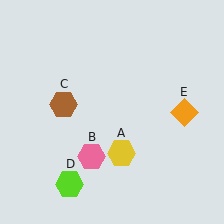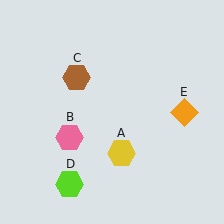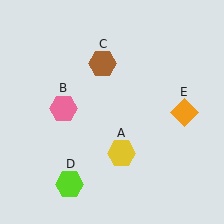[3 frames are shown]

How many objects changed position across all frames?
2 objects changed position: pink hexagon (object B), brown hexagon (object C).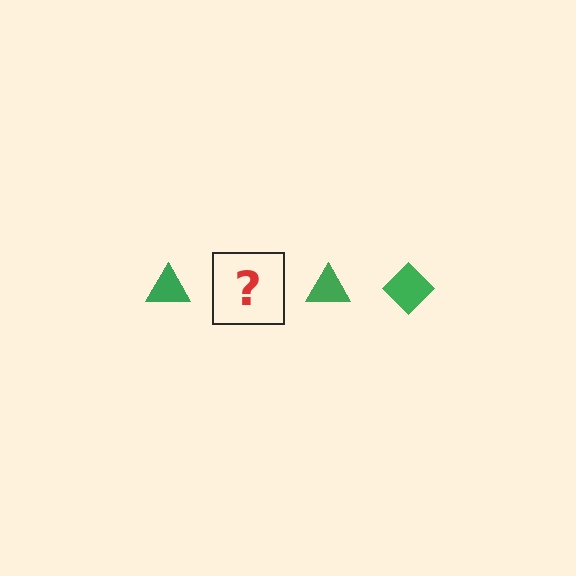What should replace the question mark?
The question mark should be replaced with a green diamond.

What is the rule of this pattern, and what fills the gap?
The rule is that the pattern cycles through triangle, diamond shapes in green. The gap should be filled with a green diamond.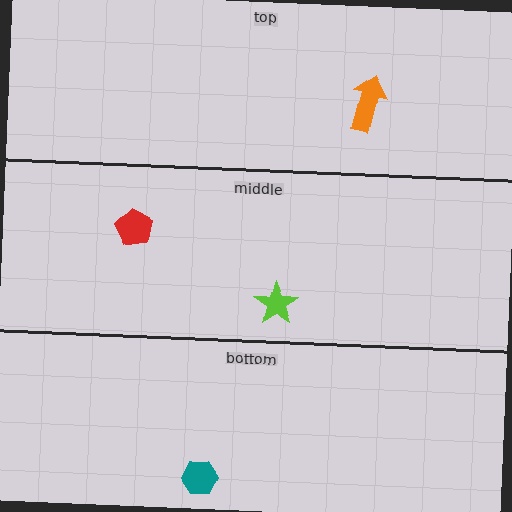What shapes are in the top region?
The orange arrow.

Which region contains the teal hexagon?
The bottom region.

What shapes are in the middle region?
The lime star, the red pentagon.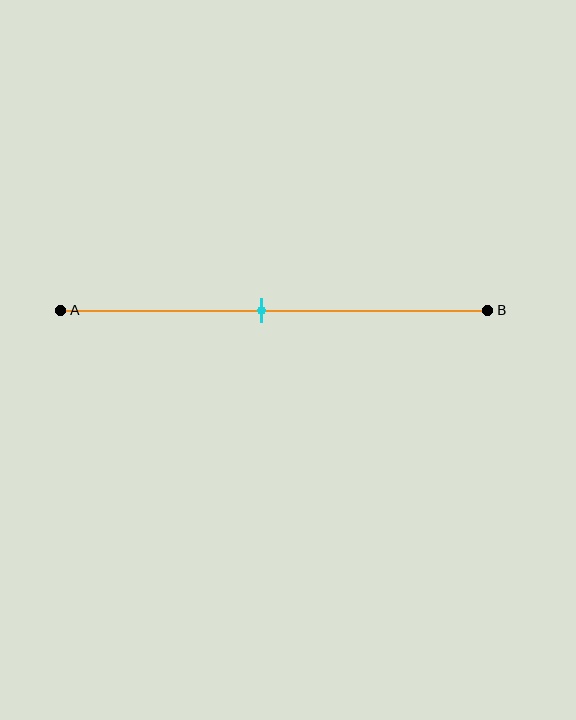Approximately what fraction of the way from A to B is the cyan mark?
The cyan mark is approximately 45% of the way from A to B.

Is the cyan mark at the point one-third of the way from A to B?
No, the mark is at about 45% from A, not at the 33% one-third point.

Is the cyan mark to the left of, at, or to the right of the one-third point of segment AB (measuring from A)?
The cyan mark is to the right of the one-third point of segment AB.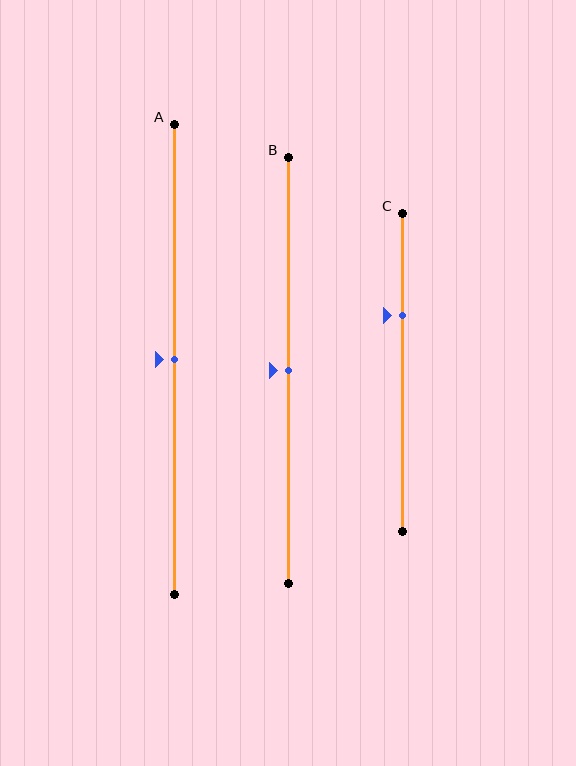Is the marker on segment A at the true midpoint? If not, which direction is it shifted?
Yes, the marker on segment A is at the true midpoint.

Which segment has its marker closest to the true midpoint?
Segment A has its marker closest to the true midpoint.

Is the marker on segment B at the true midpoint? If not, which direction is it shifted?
Yes, the marker on segment B is at the true midpoint.